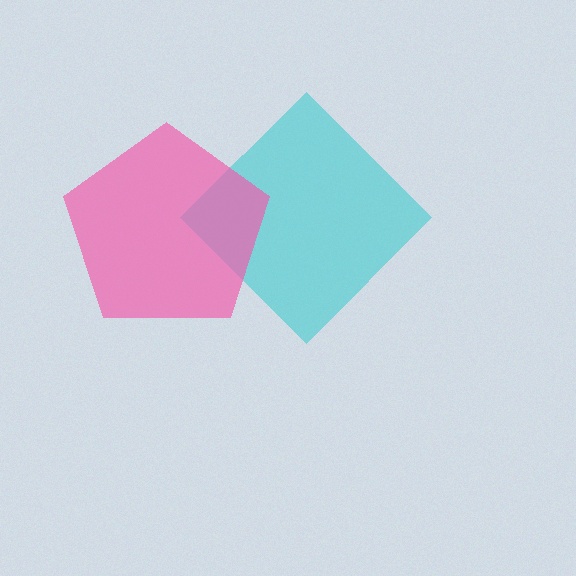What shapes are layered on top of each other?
The layered shapes are: a cyan diamond, a pink pentagon.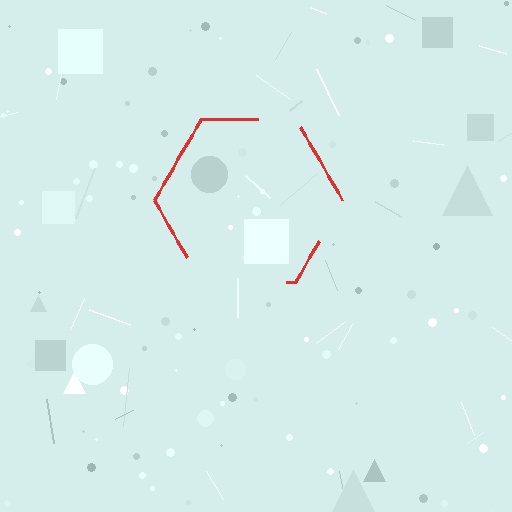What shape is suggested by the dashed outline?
The dashed outline suggests a hexagon.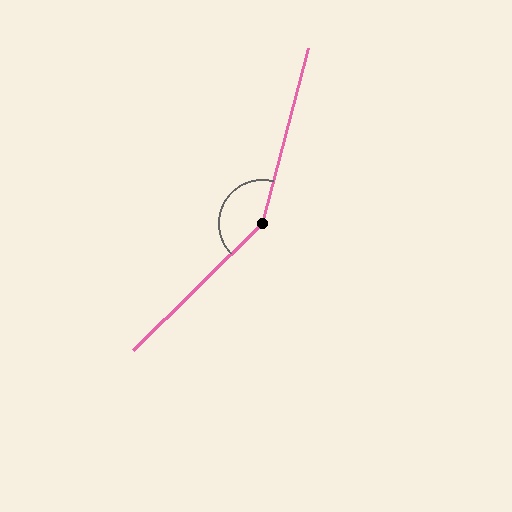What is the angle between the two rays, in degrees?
Approximately 149 degrees.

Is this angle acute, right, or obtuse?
It is obtuse.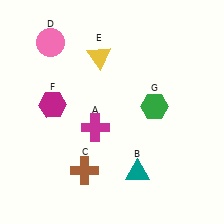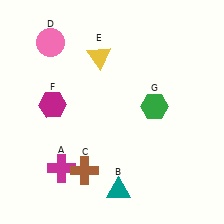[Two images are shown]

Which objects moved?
The objects that moved are: the magenta cross (A), the teal triangle (B).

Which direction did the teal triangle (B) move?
The teal triangle (B) moved left.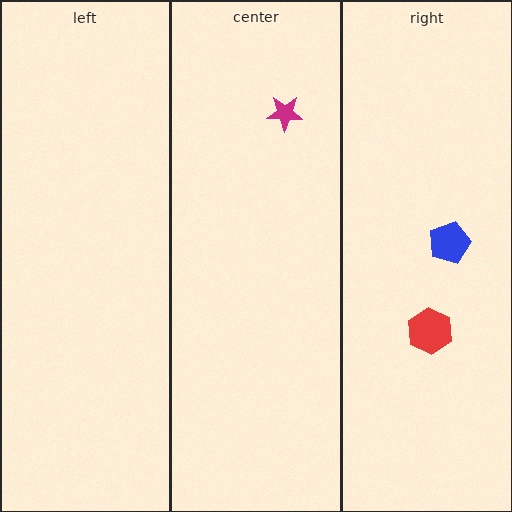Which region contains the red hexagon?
The right region.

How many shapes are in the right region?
2.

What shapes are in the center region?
The magenta star.